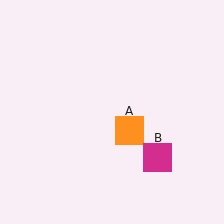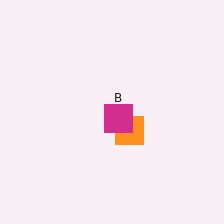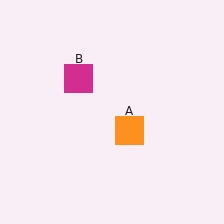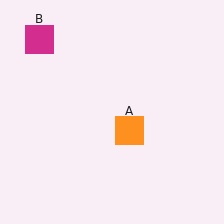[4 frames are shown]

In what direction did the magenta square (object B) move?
The magenta square (object B) moved up and to the left.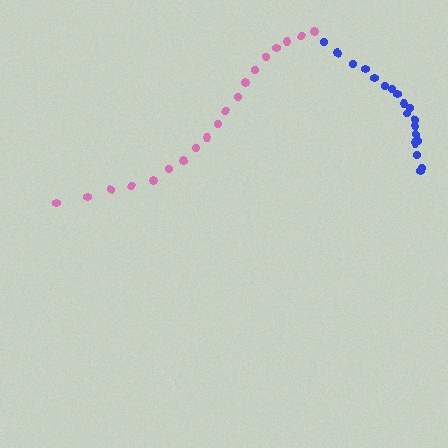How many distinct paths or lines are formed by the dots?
There are 2 distinct paths.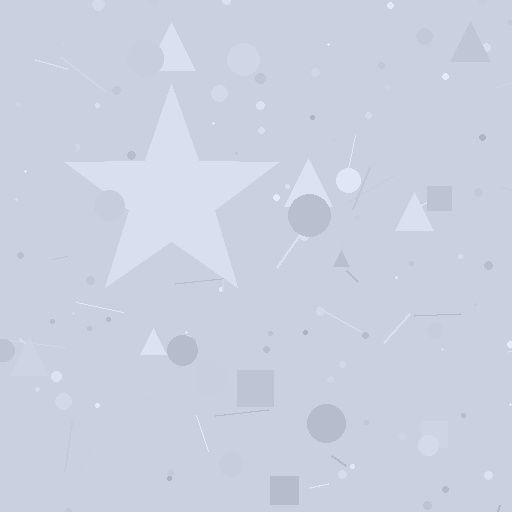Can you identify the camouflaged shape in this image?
The camouflaged shape is a star.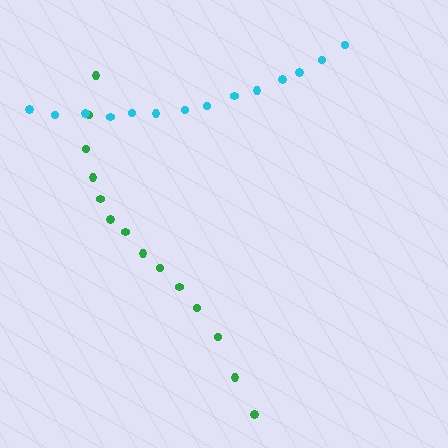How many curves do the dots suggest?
There are 2 distinct paths.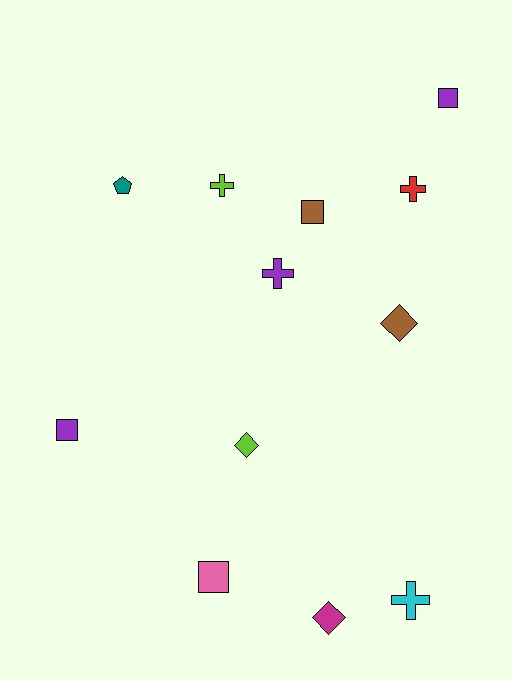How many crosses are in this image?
There are 4 crosses.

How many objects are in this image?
There are 12 objects.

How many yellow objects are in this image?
There are no yellow objects.